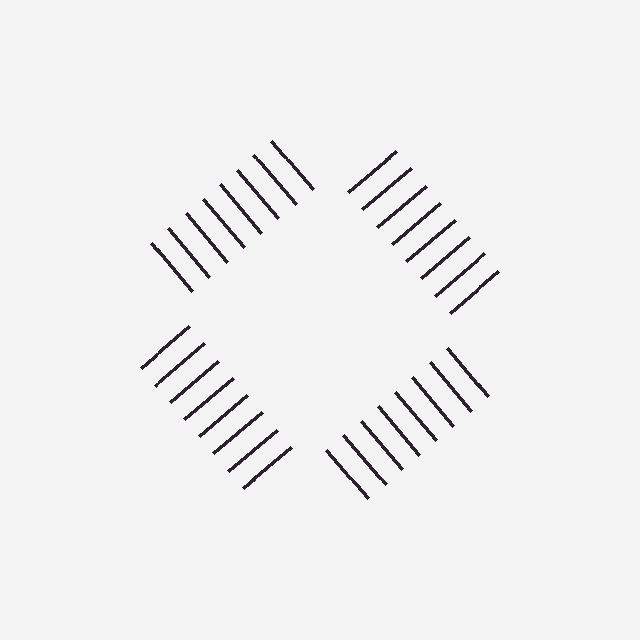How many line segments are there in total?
32 — 8 along each of the 4 edges.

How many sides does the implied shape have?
4 sides — the line-ends trace a square.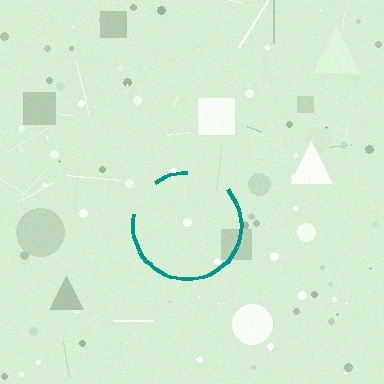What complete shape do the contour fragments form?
The contour fragments form a circle.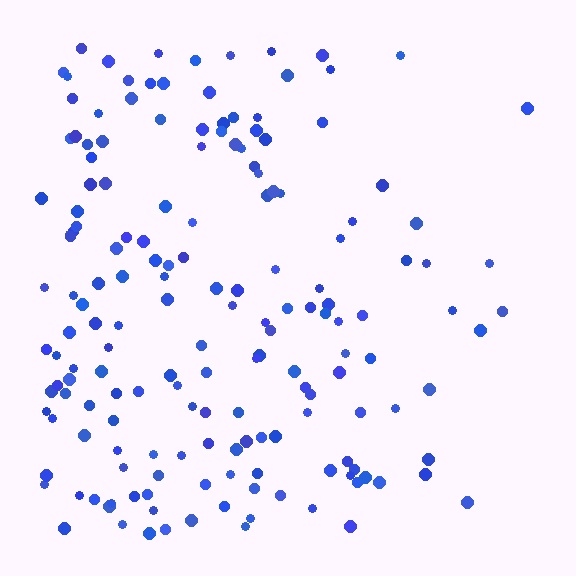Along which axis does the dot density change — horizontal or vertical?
Horizontal.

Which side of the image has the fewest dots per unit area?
The right.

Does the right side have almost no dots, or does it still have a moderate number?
Still a moderate number, just noticeably fewer than the left.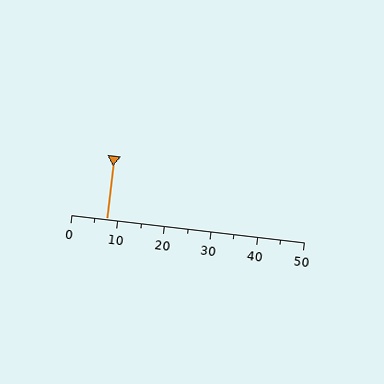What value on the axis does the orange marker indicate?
The marker indicates approximately 7.5.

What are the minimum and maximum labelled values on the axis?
The axis runs from 0 to 50.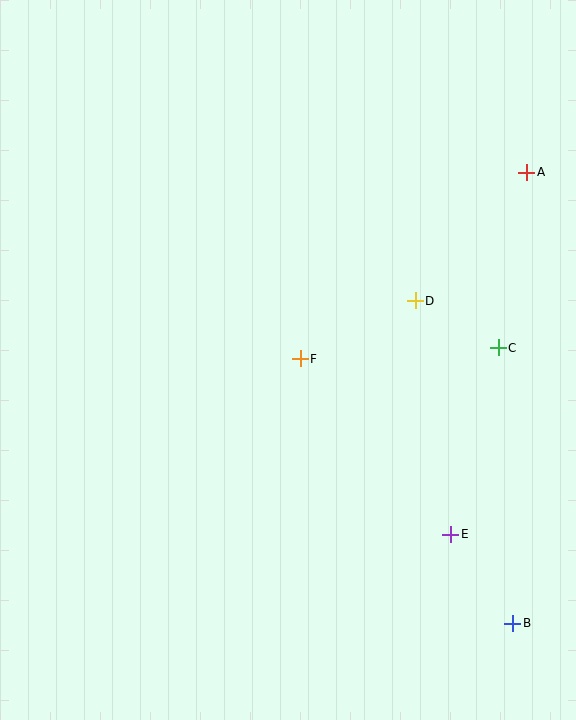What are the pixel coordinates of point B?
Point B is at (513, 623).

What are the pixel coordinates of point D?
Point D is at (415, 301).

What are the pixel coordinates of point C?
Point C is at (498, 348).